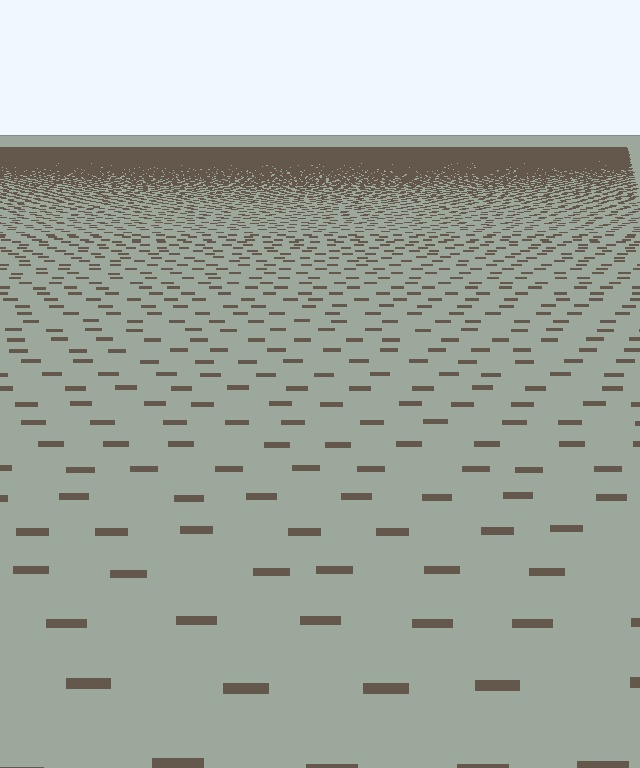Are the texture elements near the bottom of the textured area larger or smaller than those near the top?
Larger. Near the bottom, elements are closer to the viewer and appear at a bigger on-screen size.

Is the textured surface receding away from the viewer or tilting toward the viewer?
The surface is receding away from the viewer. Texture elements get smaller and denser toward the top.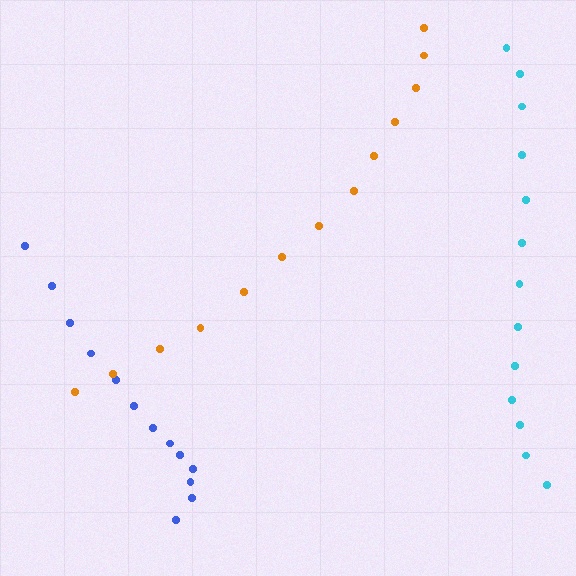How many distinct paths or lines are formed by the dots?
There are 3 distinct paths.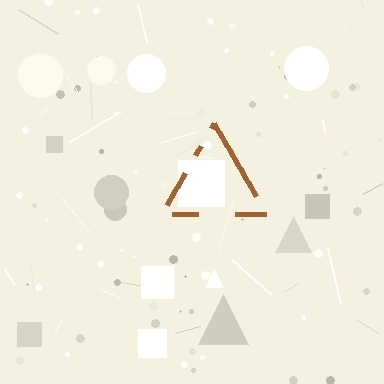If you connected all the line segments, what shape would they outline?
They would outline a triangle.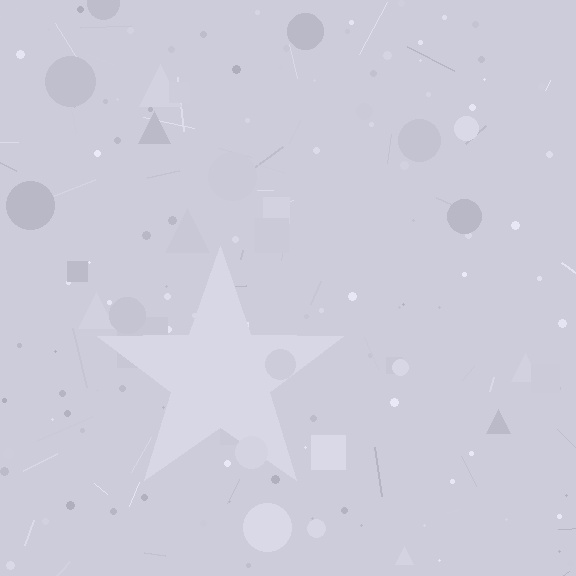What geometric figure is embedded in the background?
A star is embedded in the background.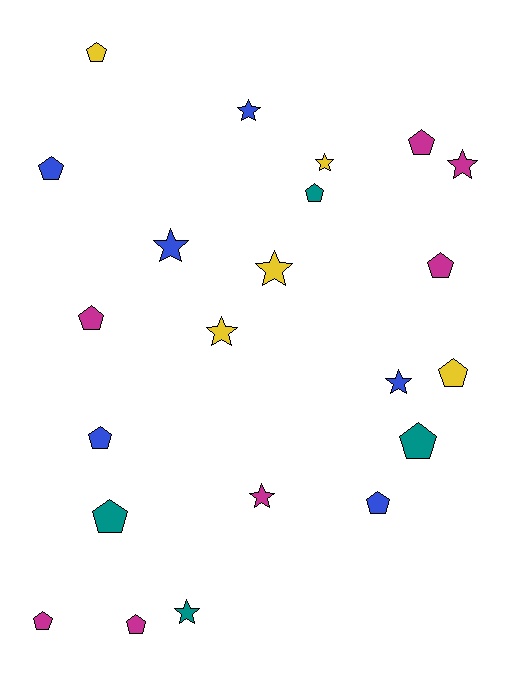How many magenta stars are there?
There are 2 magenta stars.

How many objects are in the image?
There are 22 objects.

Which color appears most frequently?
Magenta, with 7 objects.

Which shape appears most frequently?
Pentagon, with 13 objects.